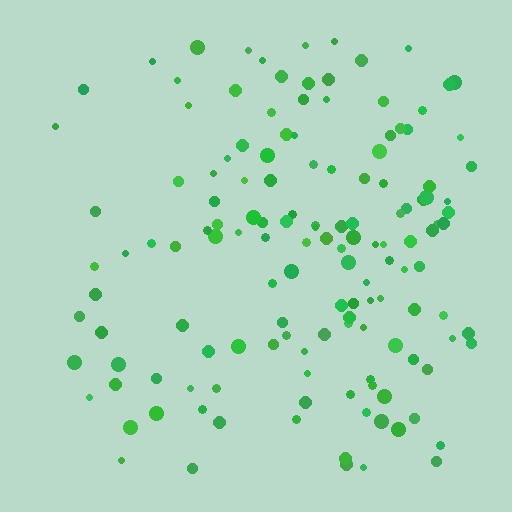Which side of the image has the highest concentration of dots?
The right.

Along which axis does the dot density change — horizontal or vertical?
Horizontal.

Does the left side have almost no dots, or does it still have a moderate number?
Still a moderate number, just noticeably fewer than the right.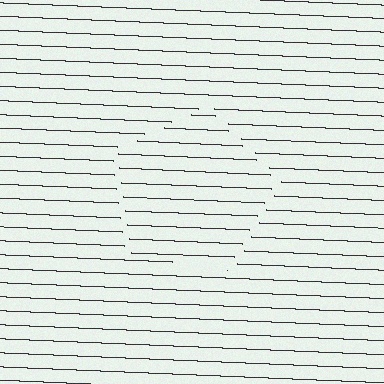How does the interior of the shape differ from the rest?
The interior of the shape contains the same grating, shifted by half a period — the contour is defined by the phase discontinuity where line-ends from the inner and outer gratings abut.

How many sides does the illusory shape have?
5 sides — the line-ends trace a pentagon.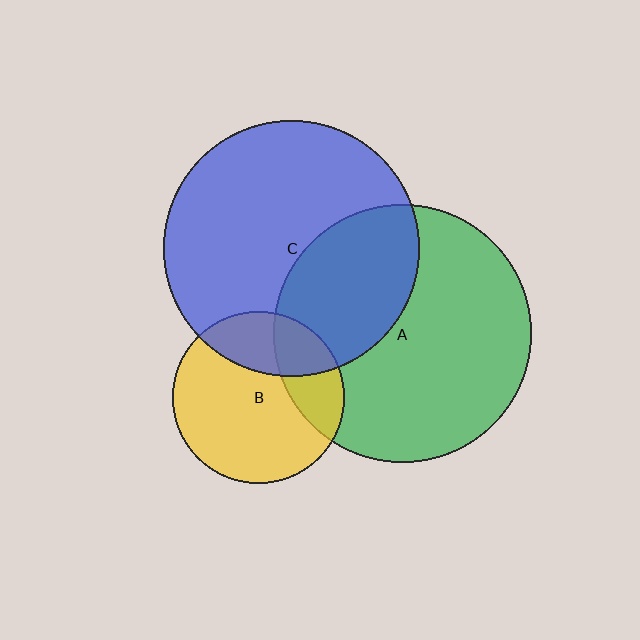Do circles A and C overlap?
Yes.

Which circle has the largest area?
Circle A (green).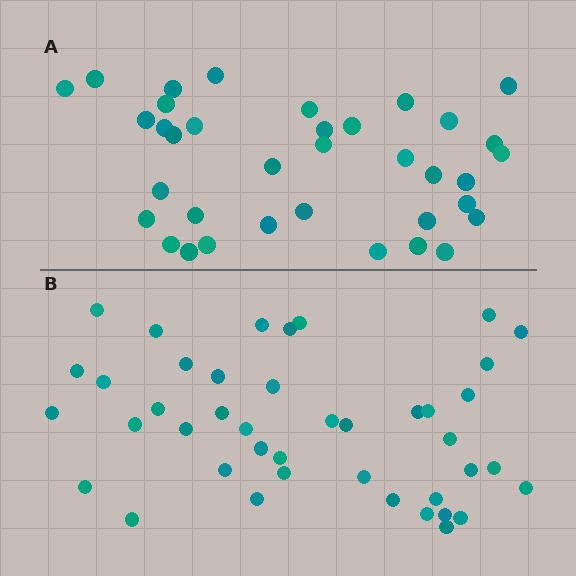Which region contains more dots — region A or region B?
Region B (the bottom region) has more dots.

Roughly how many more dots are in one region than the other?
Region B has about 6 more dots than region A.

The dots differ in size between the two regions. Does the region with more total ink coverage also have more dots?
No. Region A has more total ink coverage because its dots are larger, but region B actually contains more individual dots. Total area can be misleading — the number of items is what matters here.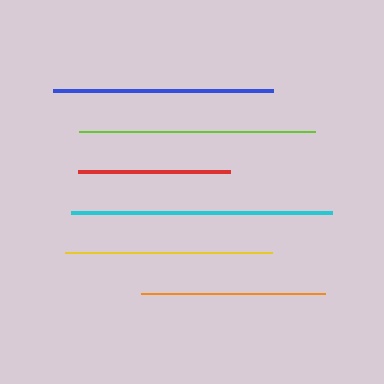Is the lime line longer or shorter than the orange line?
The lime line is longer than the orange line.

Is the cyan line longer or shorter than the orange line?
The cyan line is longer than the orange line.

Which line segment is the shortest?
The red line is the shortest at approximately 152 pixels.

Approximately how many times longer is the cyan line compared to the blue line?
The cyan line is approximately 1.2 times the length of the blue line.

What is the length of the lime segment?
The lime segment is approximately 236 pixels long.